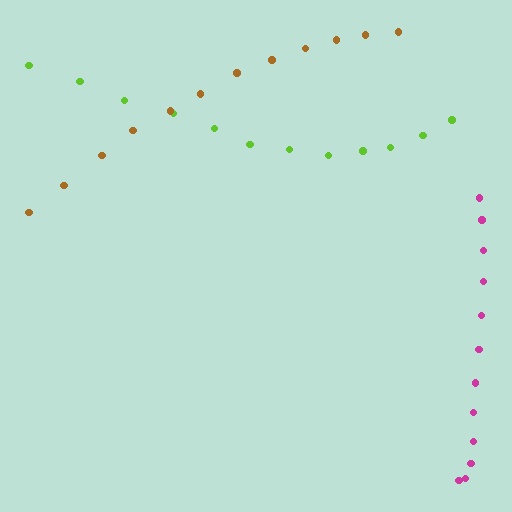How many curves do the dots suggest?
There are 3 distinct paths.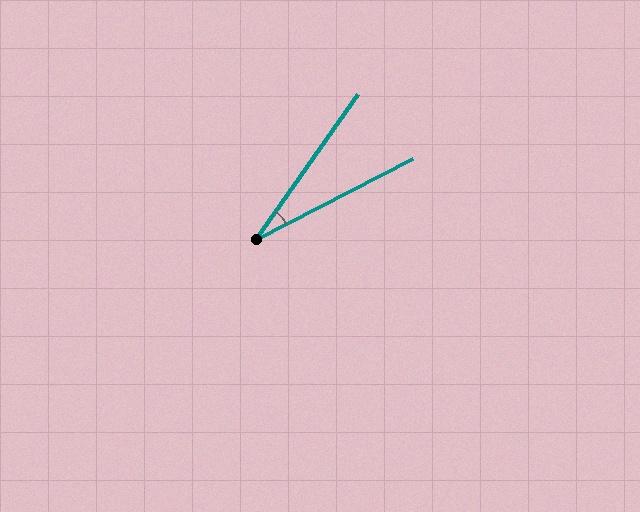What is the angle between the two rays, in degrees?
Approximately 28 degrees.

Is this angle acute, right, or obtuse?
It is acute.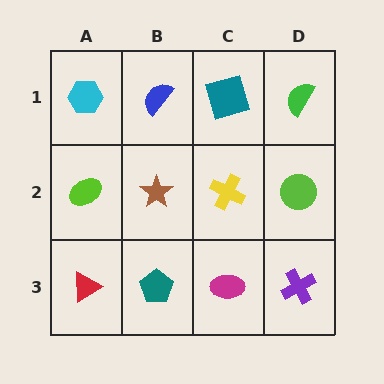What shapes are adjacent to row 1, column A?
A lime ellipse (row 2, column A), a blue semicircle (row 1, column B).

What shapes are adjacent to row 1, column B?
A brown star (row 2, column B), a cyan hexagon (row 1, column A), a teal square (row 1, column C).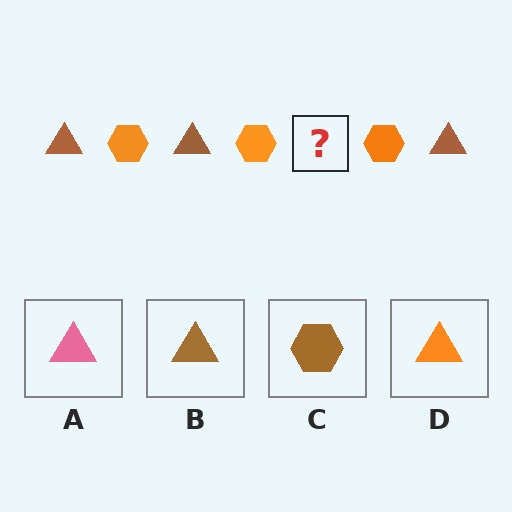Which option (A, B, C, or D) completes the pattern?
B.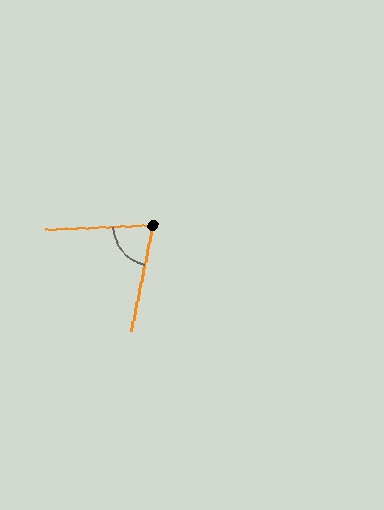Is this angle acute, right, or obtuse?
It is acute.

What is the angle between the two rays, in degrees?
Approximately 77 degrees.